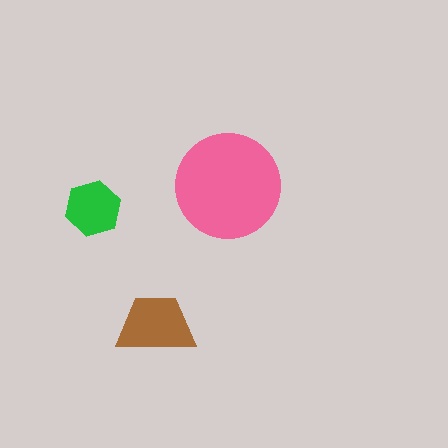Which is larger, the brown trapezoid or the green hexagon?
The brown trapezoid.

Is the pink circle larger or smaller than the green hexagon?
Larger.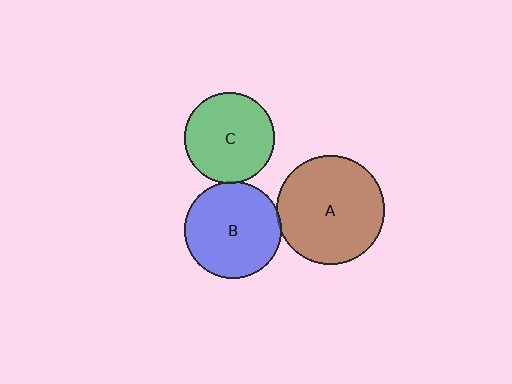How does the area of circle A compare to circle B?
Approximately 1.3 times.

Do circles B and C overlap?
Yes.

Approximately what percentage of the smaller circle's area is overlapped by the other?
Approximately 5%.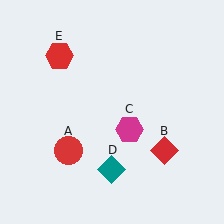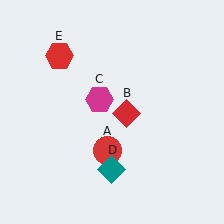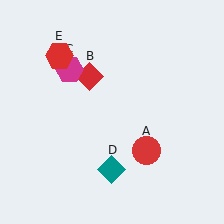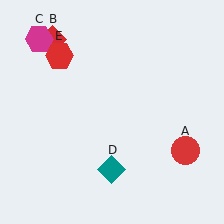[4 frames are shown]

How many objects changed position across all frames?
3 objects changed position: red circle (object A), red diamond (object B), magenta hexagon (object C).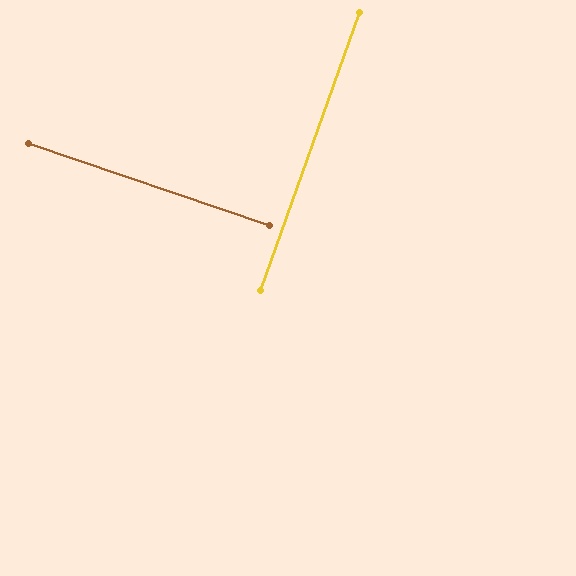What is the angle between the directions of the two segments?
Approximately 89 degrees.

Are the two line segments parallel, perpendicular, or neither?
Perpendicular — they meet at approximately 89°.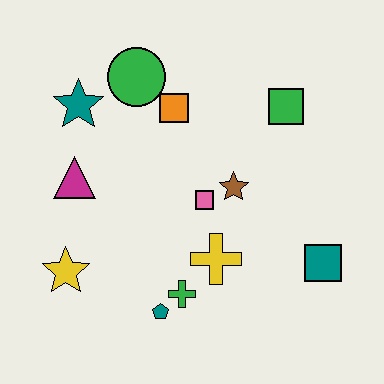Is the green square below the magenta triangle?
No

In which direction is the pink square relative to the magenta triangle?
The pink square is to the right of the magenta triangle.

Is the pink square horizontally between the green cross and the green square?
Yes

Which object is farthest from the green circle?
The teal square is farthest from the green circle.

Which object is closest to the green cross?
The teal pentagon is closest to the green cross.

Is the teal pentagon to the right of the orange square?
No